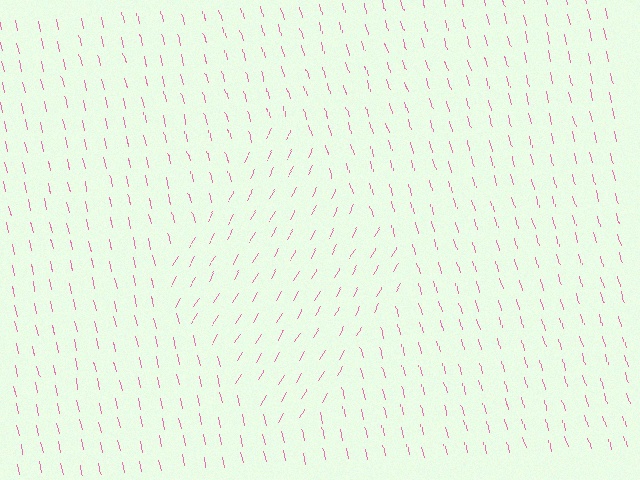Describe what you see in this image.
The image is filled with small pink line segments. A diamond region in the image has lines oriented differently from the surrounding lines, creating a visible texture boundary.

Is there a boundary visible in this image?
Yes, there is a texture boundary formed by a change in line orientation.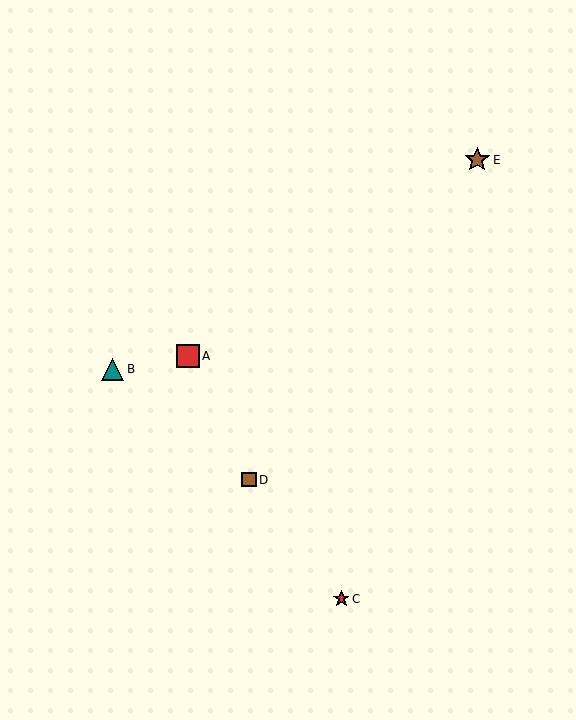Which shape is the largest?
The brown star (labeled E) is the largest.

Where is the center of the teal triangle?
The center of the teal triangle is at (113, 369).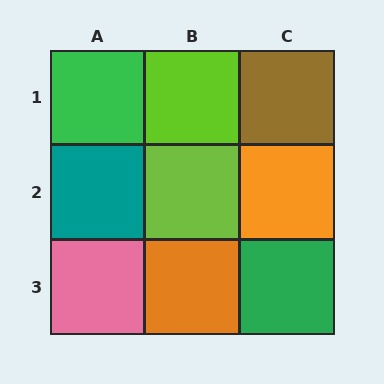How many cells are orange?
2 cells are orange.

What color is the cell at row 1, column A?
Green.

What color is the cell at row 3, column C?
Green.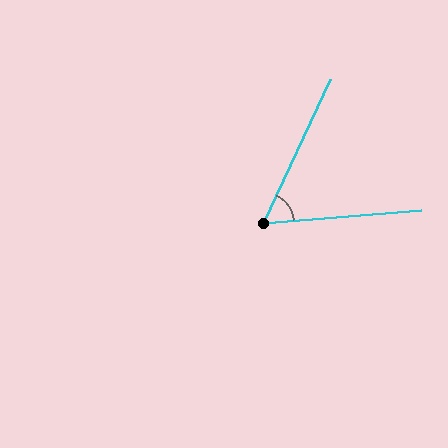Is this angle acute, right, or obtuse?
It is acute.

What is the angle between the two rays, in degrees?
Approximately 60 degrees.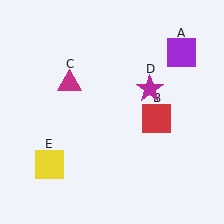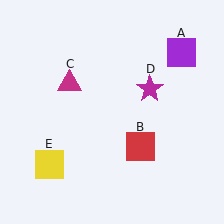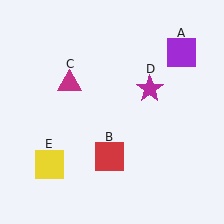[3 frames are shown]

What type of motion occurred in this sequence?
The red square (object B) rotated clockwise around the center of the scene.